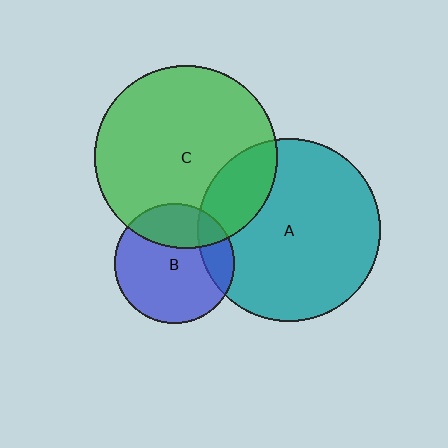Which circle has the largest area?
Circle A (teal).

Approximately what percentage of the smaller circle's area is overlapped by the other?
Approximately 30%.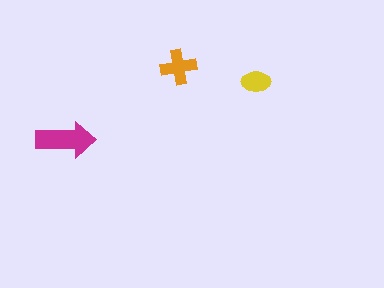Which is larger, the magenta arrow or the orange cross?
The magenta arrow.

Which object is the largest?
The magenta arrow.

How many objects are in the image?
There are 3 objects in the image.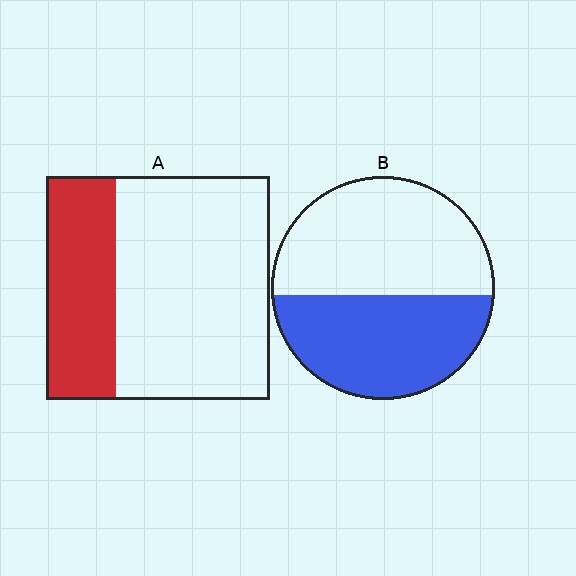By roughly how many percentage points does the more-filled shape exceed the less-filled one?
By roughly 15 percentage points (B over A).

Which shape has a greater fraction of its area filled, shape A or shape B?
Shape B.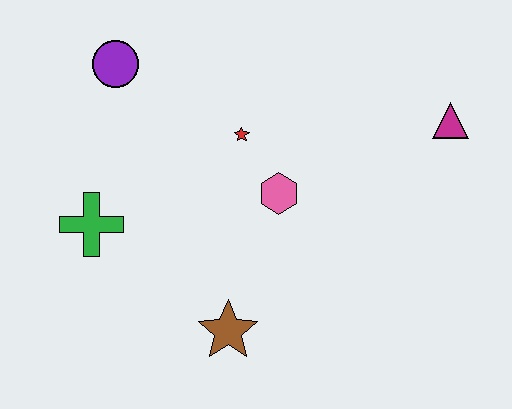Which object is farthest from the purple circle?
The magenta triangle is farthest from the purple circle.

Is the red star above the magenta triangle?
No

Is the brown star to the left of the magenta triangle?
Yes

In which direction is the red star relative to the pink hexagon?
The red star is above the pink hexagon.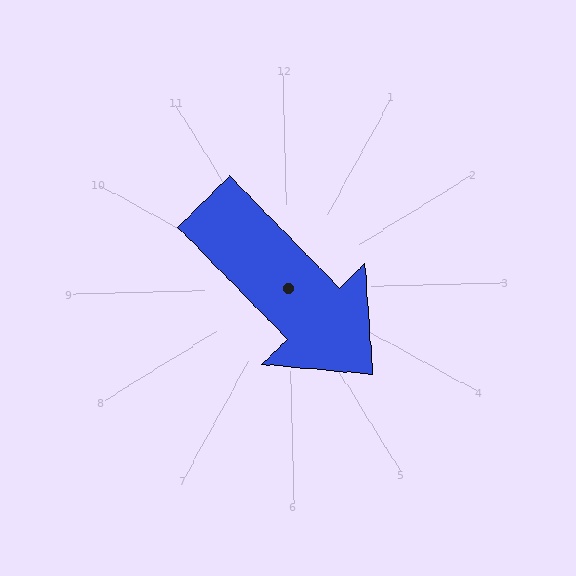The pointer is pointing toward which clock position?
Roughly 5 o'clock.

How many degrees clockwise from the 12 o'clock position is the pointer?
Approximately 137 degrees.